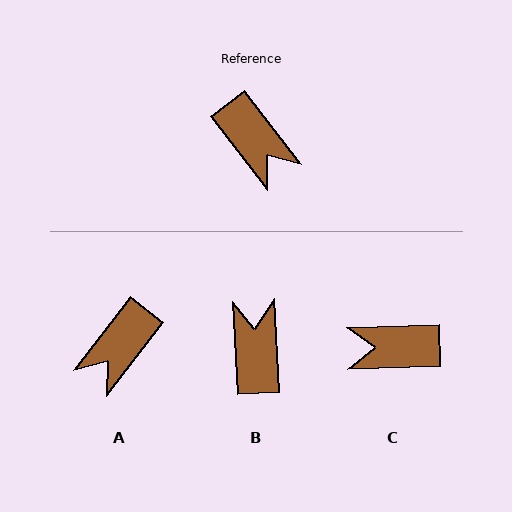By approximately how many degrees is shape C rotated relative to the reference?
Approximately 126 degrees clockwise.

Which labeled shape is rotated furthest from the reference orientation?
B, about 146 degrees away.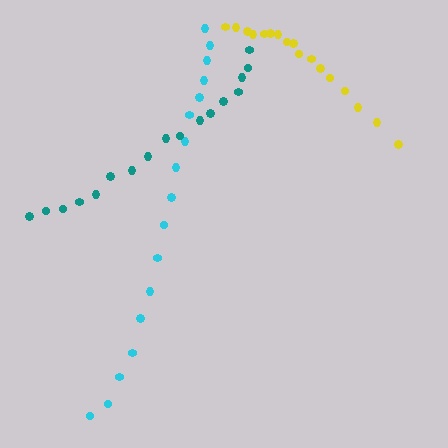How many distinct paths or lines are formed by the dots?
There are 3 distinct paths.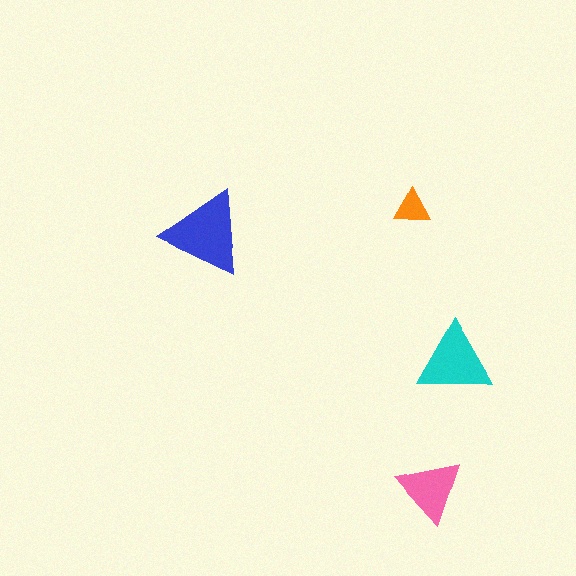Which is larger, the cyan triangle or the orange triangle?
The cyan one.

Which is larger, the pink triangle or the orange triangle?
The pink one.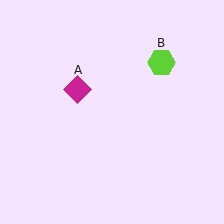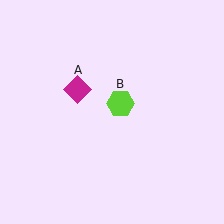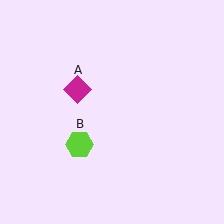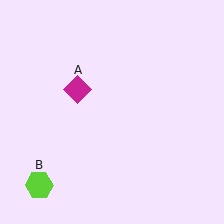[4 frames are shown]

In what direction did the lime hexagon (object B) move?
The lime hexagon (object B) moved down and to the left.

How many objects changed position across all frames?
1 object changed position: lime hexagon (object B).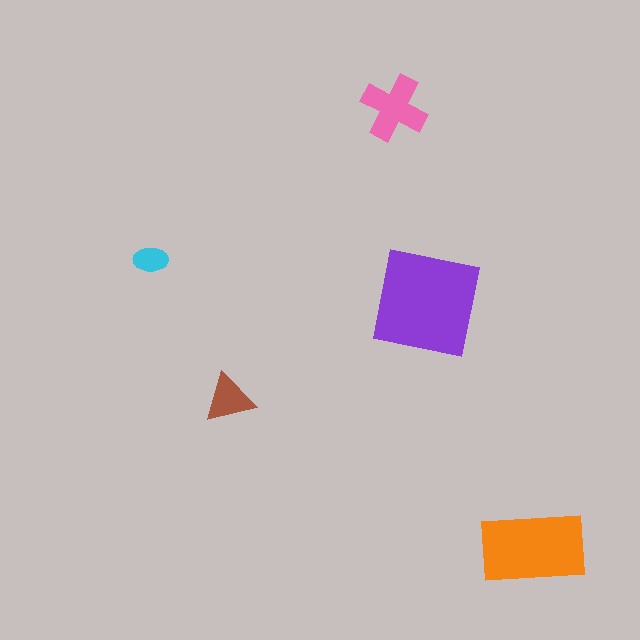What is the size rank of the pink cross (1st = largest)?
3rd.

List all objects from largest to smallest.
The purple square, the orange rectangle, the pink cross, the brown triangle, the cyan ellipse.